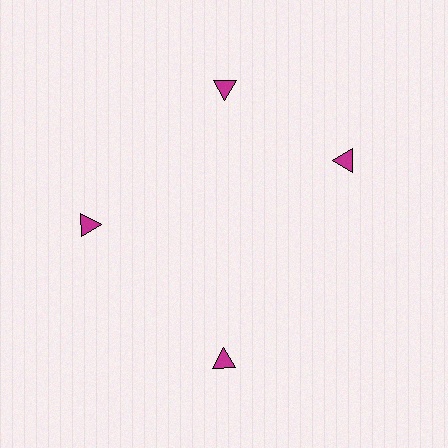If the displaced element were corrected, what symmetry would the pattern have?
It would have 4-fold rotational symmetry — the pattern would map onto itself every 90 degrees.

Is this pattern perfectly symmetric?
No. The 4 magenta triangles are arranged in a ring, but one element near the 3 o'clock position is rotated out of alignment along the ring, breaking the 4-fold rotational symmetry.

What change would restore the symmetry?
The symmetry would be restored by rotating it back into even spacing with its neighbors so that all 4 triangles sit at equal angles and equal distance from the center.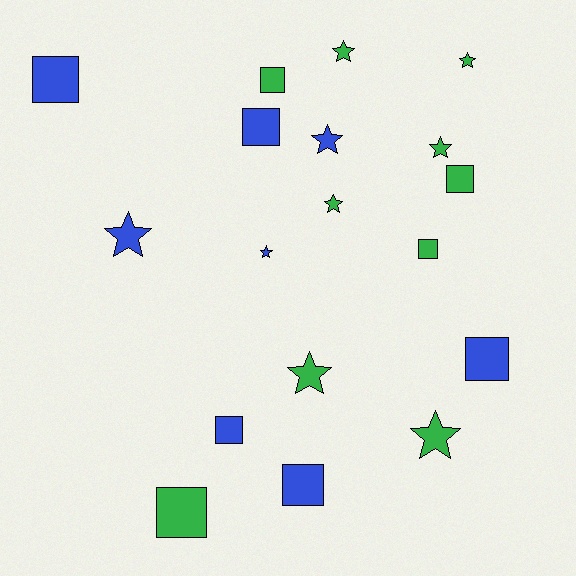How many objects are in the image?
There are 18 objects.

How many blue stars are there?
There are 3 blue stars.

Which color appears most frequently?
Green, with 10 objects.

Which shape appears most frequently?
Star, with 9 objects.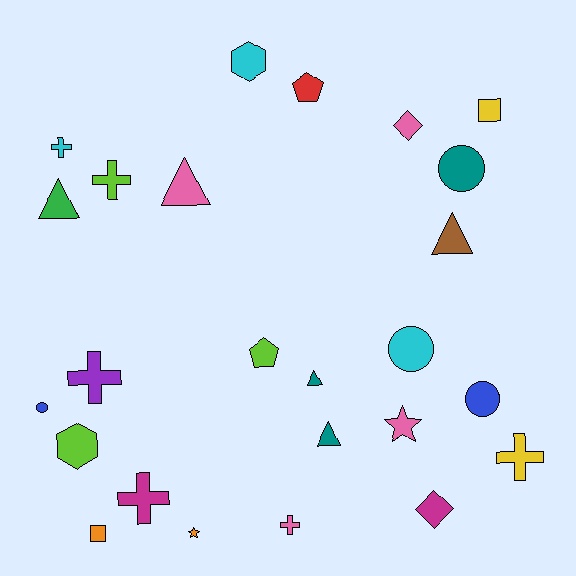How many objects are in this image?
There are 25 objects.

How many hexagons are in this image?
There are 2 hexagons.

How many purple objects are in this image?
There is 1 purple object.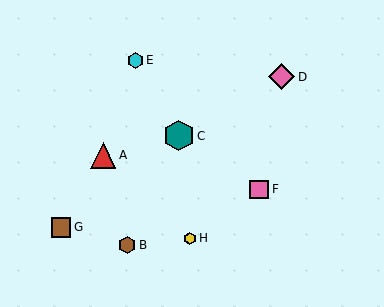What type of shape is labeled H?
Shape H is a yellow hexagon.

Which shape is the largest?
The teal hexagon (labeled C) is the largest.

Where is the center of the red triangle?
The center of the red triangle is at (103, 155).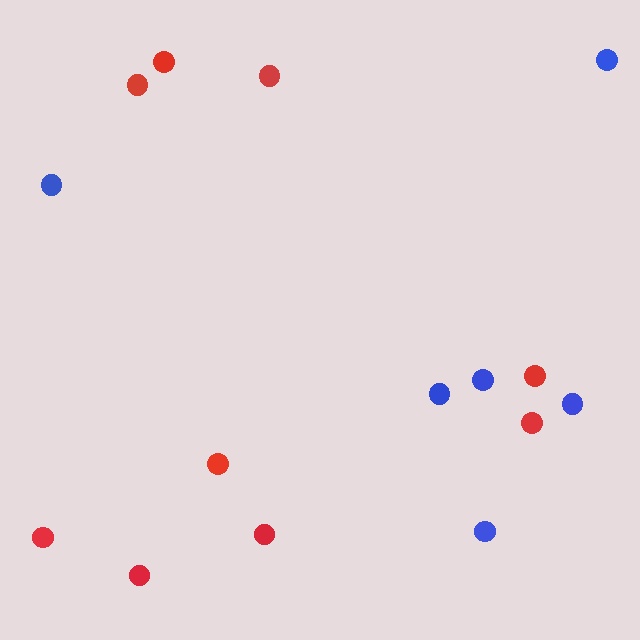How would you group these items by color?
There are 2 groups: one group of red circles (9) and one group of blue circles (6).